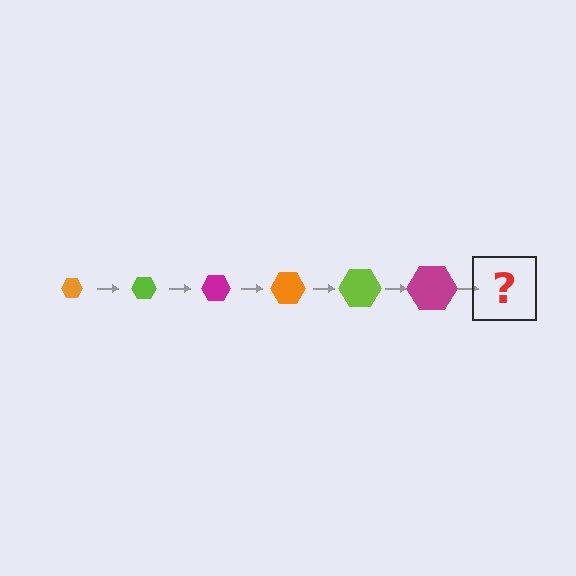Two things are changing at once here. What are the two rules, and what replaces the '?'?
The two rules are that the hexagon grows larger each step and the color cycles through orange, lime, and magenta. The '?' should be an orange hexagon, larger than the previous one.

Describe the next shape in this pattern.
It should be an orange hexagon, larger than the previous one.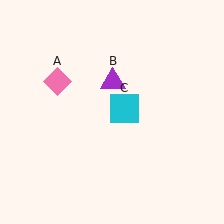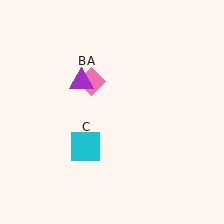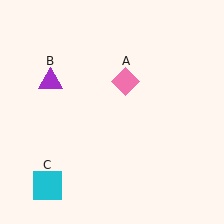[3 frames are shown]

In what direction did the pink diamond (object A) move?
The pink diamond (object A) moved right.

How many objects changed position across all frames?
3 objects changed position: pink diamond (object A), purple triangle (object B), cyan square (object C).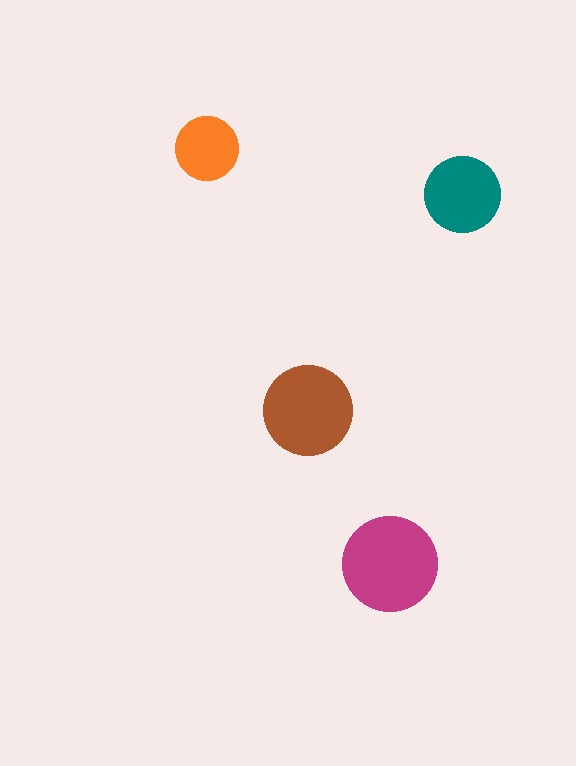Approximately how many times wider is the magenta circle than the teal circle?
About 1.5 times wider.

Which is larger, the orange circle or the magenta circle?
The magenta one.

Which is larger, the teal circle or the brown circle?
The brown one.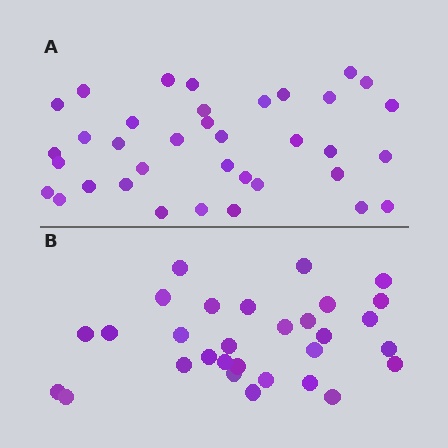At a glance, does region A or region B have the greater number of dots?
Region A (the top region) has more dots.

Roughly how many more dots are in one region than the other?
Region A has about 6 more dots than region B.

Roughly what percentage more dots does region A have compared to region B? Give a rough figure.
About 20% more.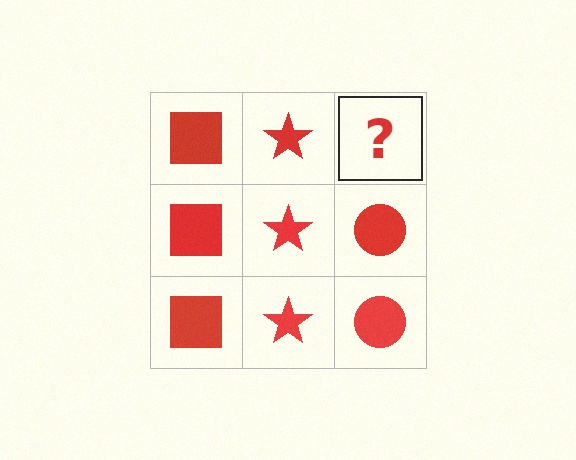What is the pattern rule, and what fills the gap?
The rule is that each column has a consistent shape. The gap should be filled with a red circle.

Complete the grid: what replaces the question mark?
The question mark should be replaced with a red circle.